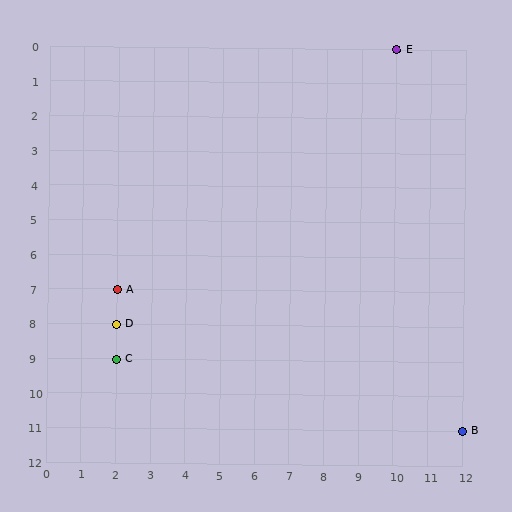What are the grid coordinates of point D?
Point D is at grid coordinates (2, 8).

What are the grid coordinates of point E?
Point E is at grid coordinates (10, 0).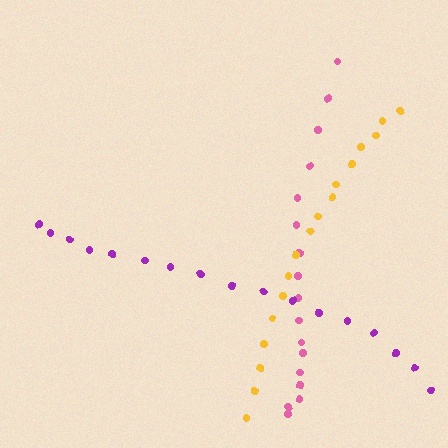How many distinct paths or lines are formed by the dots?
There are 3 distinct paths.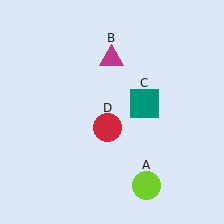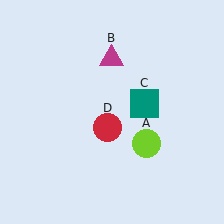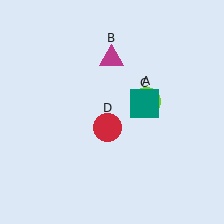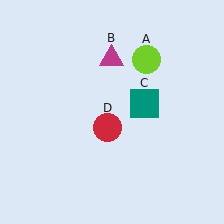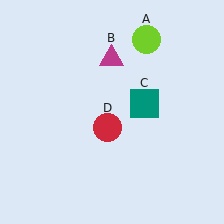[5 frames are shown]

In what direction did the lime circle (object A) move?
The lime circle (object A) moved up.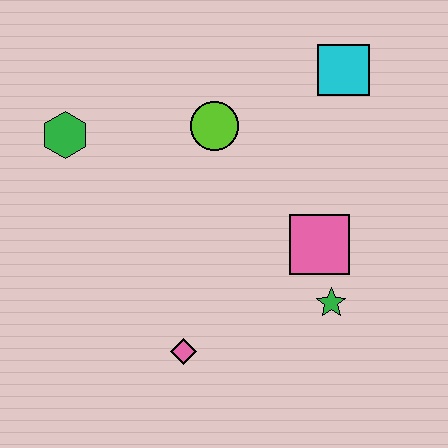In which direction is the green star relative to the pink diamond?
The green star is to the right of the pink diamond.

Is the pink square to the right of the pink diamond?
Yes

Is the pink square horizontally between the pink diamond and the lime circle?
No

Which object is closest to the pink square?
The green star is closest to the pink square.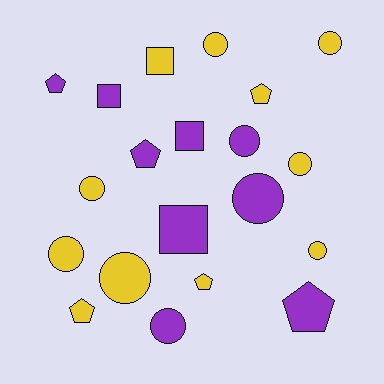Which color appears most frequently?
Yellow, with 11 objects.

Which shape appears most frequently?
Circle, with 10 objects.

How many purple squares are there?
There are 3 purple squares.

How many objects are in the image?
There are 20 objects.